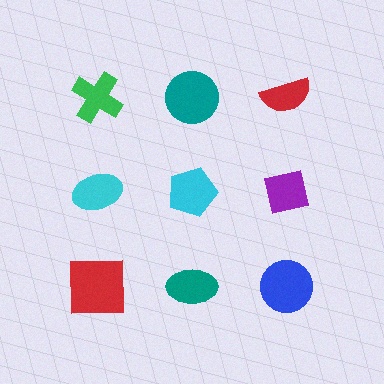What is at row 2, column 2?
A cyan pentagon.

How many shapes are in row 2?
3 shapes.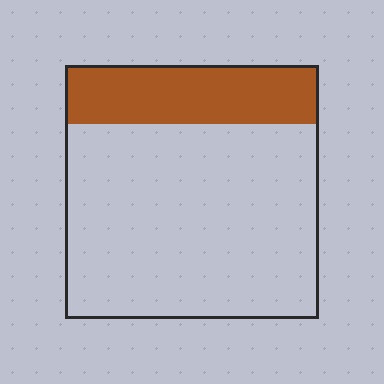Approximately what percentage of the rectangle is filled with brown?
Approximately 25%.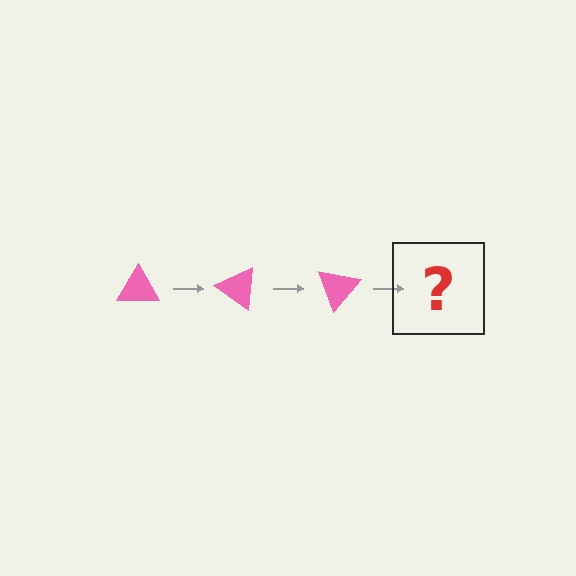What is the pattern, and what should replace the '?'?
The pattern is that the triangle rotates 35 degrees each step. The '?' should be a pink triangle rotated 105 degrees.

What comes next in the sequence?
The next element should be a pink triangle rotated 105 degrees.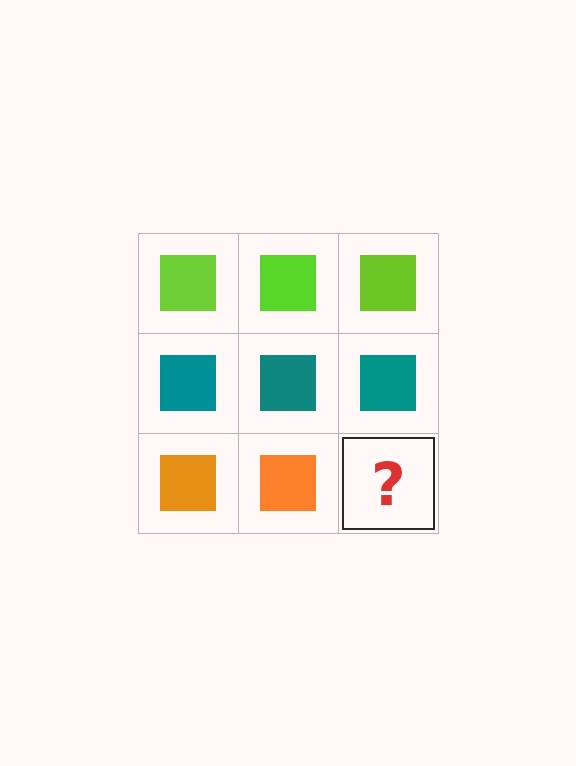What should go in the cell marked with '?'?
The missing cell should contain an orange square.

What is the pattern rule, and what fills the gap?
The rule is that each row has a consistent color. The gap should be filled with an orange square.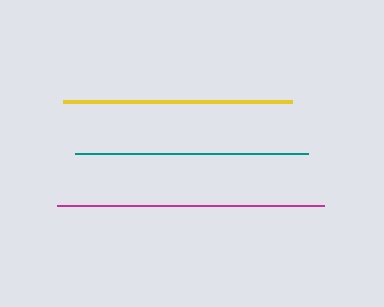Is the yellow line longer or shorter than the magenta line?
The magenta line is longer than the yellow line.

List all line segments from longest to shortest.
From longest to shortest: magenta, teal, yellow.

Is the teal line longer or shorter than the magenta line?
The magenta line is longer than the teal line.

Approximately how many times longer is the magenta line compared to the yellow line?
The magenta line is approximately 1.2 times the length of the yellow line.